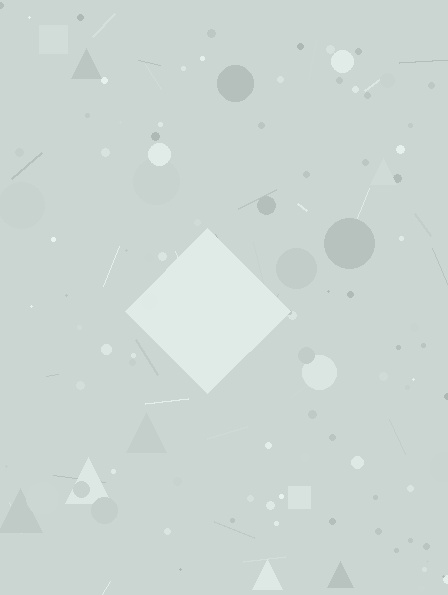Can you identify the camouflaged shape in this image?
The camouflaged shape is a diamond.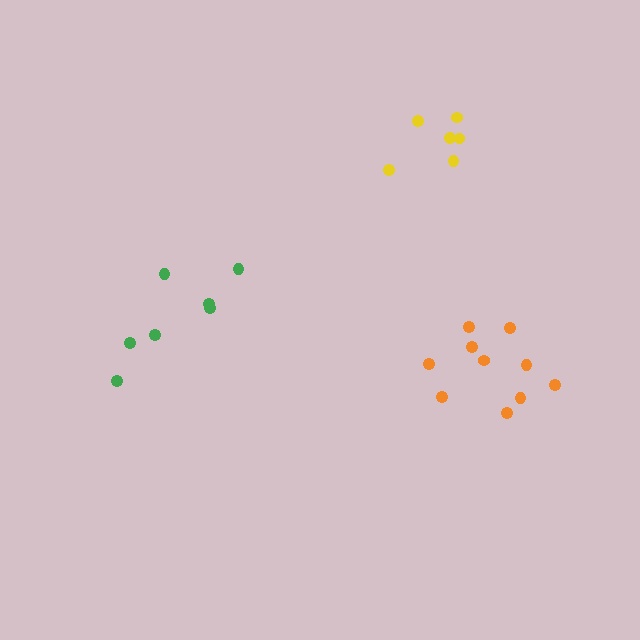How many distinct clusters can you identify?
There are 3 distinct clusters.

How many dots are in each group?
Group 1: 7 dots, Group 2: 10 dots, Group 3: 6 dots (23 total).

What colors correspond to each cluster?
The clusters are colored: green, orange, yellow.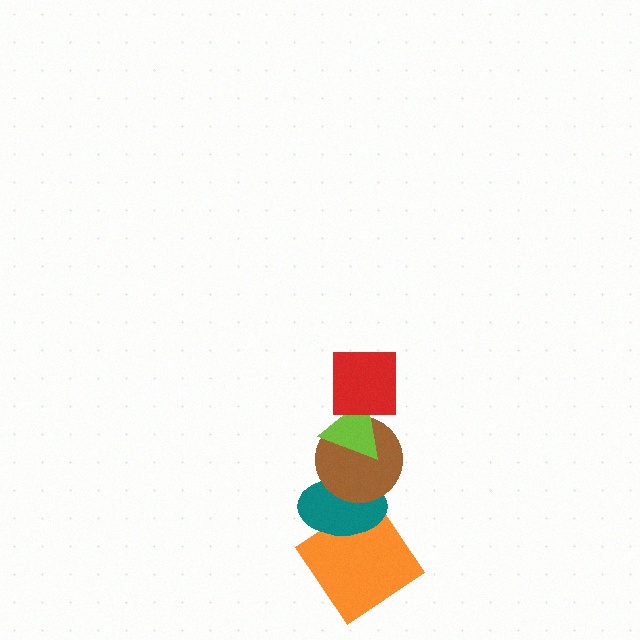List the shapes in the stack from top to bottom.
From top to bottom: the red square, the lime triangle, the brown circle, the teal ellipse, the orange diamond.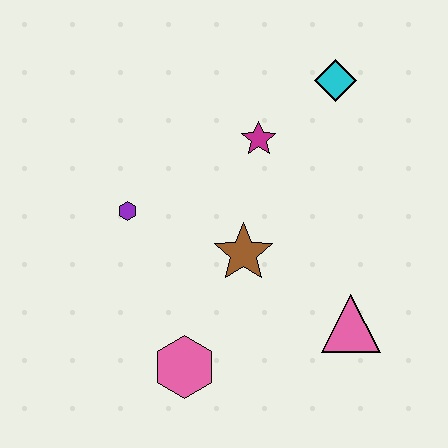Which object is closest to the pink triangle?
The brown star is closest to the pink triangle.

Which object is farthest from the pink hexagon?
The cyan diamond is farthest from the pink hexagon.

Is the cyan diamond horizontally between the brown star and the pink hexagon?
No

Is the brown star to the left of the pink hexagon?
No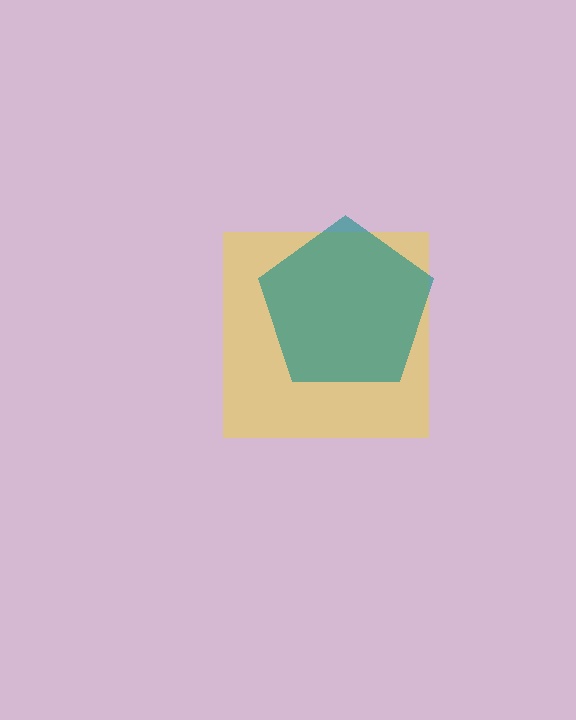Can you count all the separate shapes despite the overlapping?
Yes, there are 2 separate shapes.